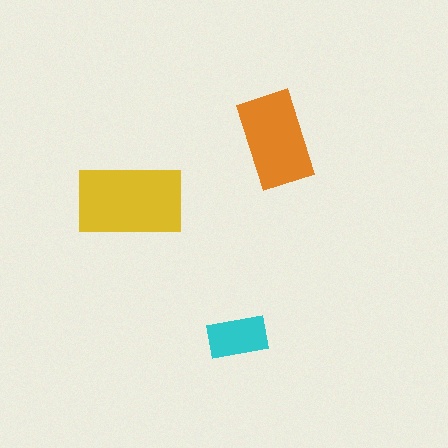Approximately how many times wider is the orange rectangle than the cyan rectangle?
About 1.5 times wider.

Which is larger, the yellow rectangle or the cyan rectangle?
The yellow one.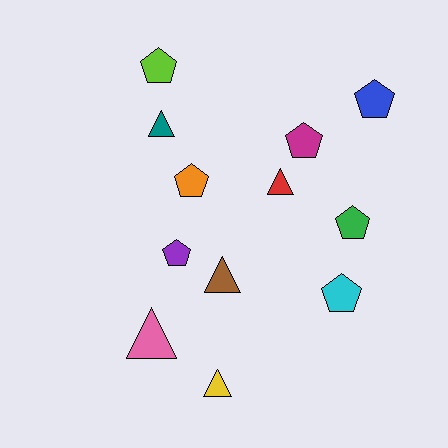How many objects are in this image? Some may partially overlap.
There are 12 objects.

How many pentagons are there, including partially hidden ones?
There are 7 pentagons.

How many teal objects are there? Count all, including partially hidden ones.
There is 1 teal object.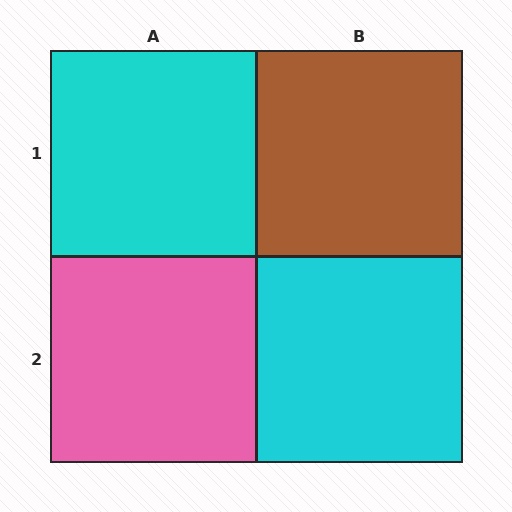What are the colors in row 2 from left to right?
Pink, cyan.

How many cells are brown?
1 cell is brown.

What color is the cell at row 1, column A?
Cyan.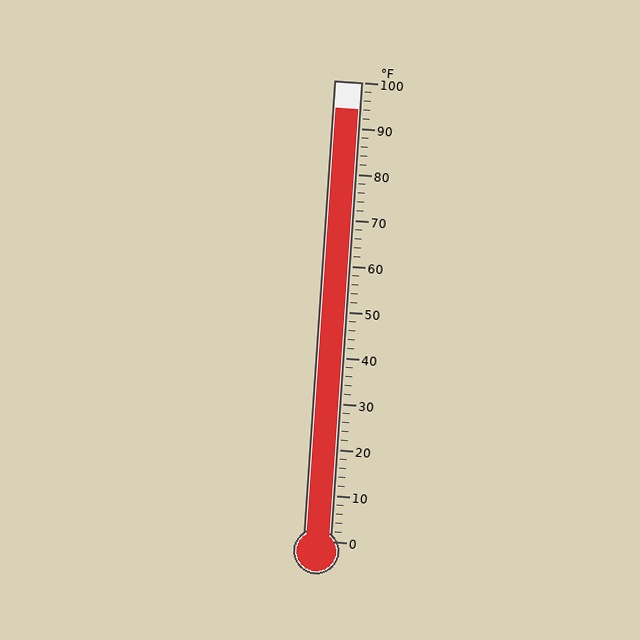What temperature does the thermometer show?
The thermometer shows approximately 94°F.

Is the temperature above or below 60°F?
The temperature is above 60°F.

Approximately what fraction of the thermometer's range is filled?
The thermometer is filled to approximately 95% of its range.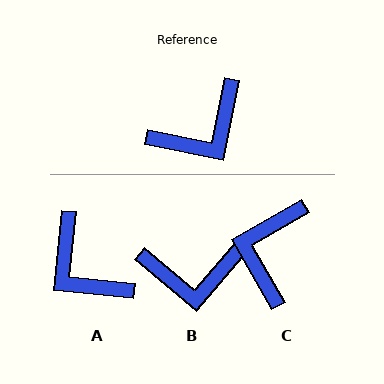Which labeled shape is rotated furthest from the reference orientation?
C, about 139 degrees away.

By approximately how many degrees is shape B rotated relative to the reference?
Approximately 29 degrees clockwise.